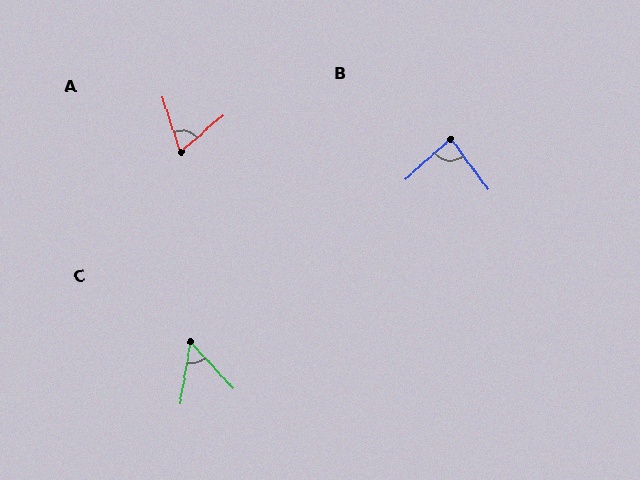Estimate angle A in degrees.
Approximately 68 degrees.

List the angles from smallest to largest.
C (52°), A (68°), B (85°).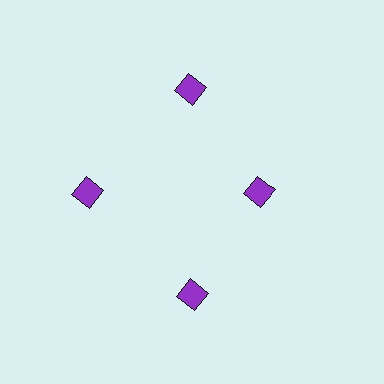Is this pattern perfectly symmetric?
No. The 4 purple diamonds are arranged in a ring, but one element near the 3 o'clock position is pulled inward toward the center, breaking the 4-fold rotational symmetry.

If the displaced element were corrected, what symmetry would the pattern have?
It would have 4-fold rotational symmetry — the pattern would map onto itself every 90 degrees.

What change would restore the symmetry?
The symmetry would be restored by moving it outward, back onto the ring so that all 4 diamonds sit at equal angles and equal distance from the center.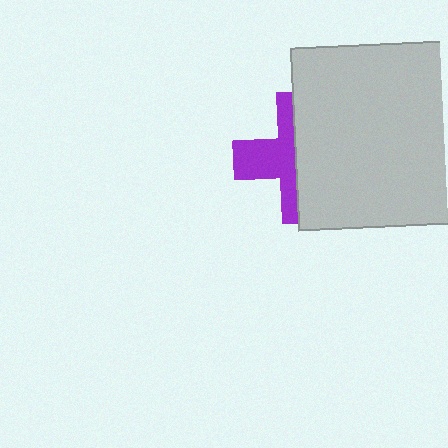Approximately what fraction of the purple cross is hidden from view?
Roughly 57% of the purple cross is hidden behind the light gray square.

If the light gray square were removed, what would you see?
You would see the complete purple cross.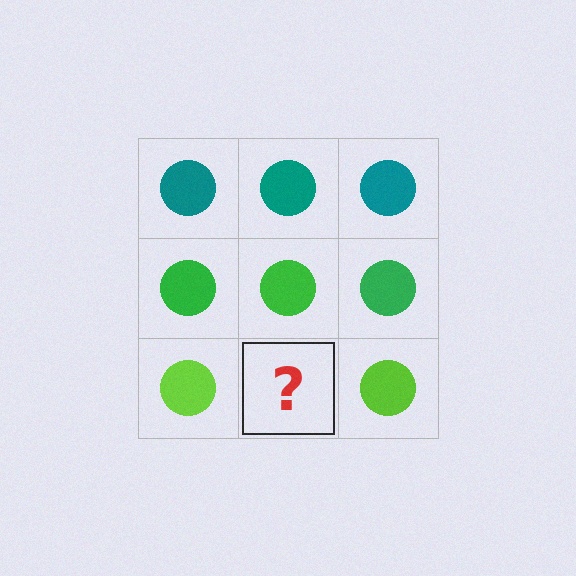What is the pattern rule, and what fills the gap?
The rule is that each row has a consistent color. The gap should be filled with a lime circle.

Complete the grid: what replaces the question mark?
The question mark should be replaced with a lime circle.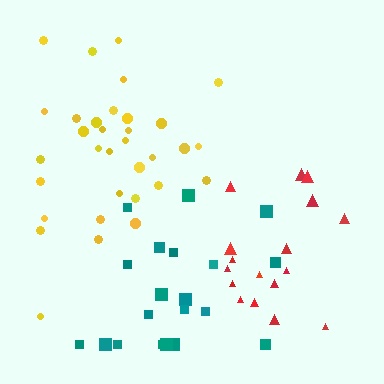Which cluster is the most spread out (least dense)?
Teal.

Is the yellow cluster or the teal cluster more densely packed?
Yellow.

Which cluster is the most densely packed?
Yellow.